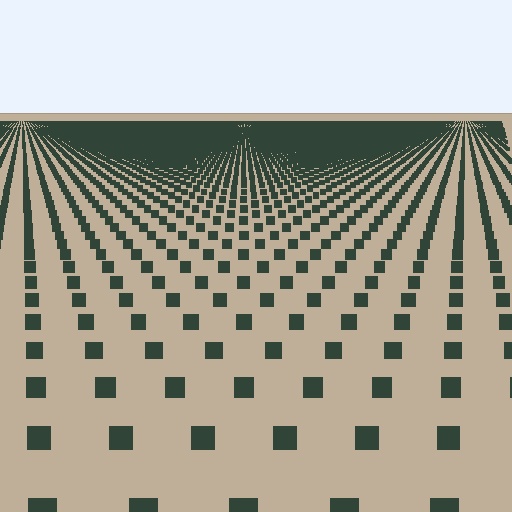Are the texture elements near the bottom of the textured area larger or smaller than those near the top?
Larger. Near the bottom, elements are closer to the viewer and appear at a bigger on-screen size.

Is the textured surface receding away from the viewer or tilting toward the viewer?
The surface is receding away from the viewer. Texture elements get smaller and denser toward the top.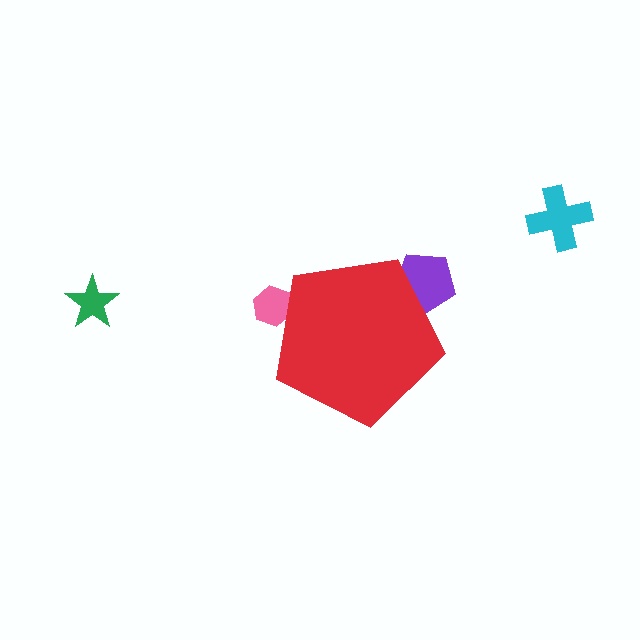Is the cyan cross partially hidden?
No, the cyan cross is fully visible.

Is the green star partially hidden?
No, the green star is fully visible.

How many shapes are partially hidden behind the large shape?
2 shapes are partially hidden.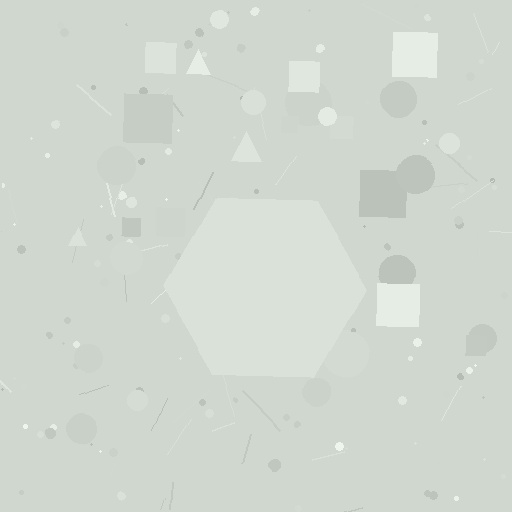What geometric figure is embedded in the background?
A hexagon is embedded in the background.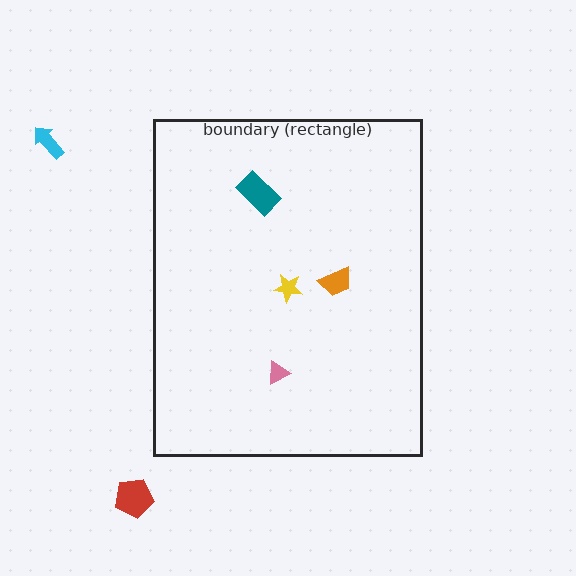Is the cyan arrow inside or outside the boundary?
Outside.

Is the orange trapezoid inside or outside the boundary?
Inside.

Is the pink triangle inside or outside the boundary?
Inside.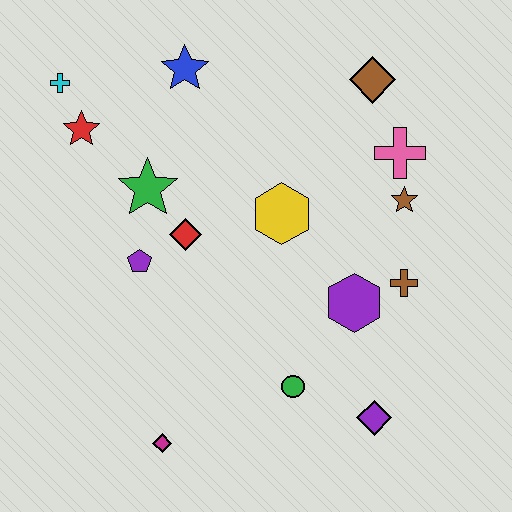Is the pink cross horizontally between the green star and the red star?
No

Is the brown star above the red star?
No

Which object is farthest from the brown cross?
The cyan cross is farthest from the brown cross.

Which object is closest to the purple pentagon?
The red diamond is closest to the purple pentagon.